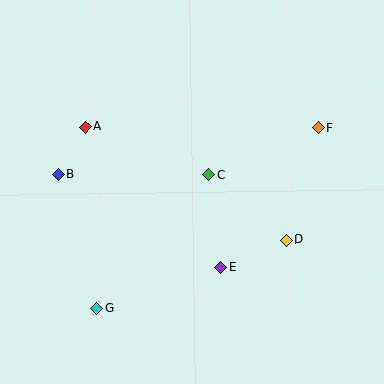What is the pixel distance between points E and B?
The distance between E and B is 187 pixels.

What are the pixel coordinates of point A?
Point A is at (85, 127).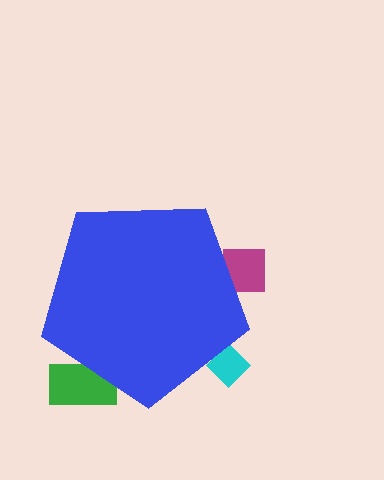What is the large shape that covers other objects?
A blue pentagon.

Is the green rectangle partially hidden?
Yes, the green rectangle is partially hidden behind the blue pentagon.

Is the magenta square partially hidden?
Yes, the magenta square is partially hidden behind the blue pentagon.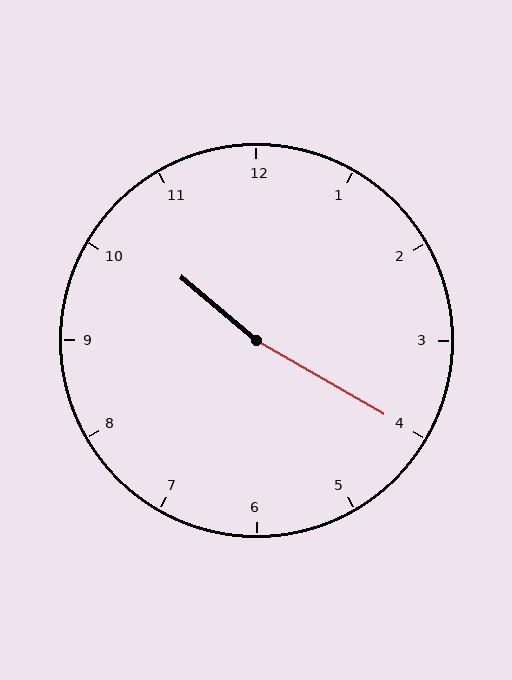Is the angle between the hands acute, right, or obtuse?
It is obtuse.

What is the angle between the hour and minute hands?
Approximately 170 degrees.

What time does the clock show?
10:20.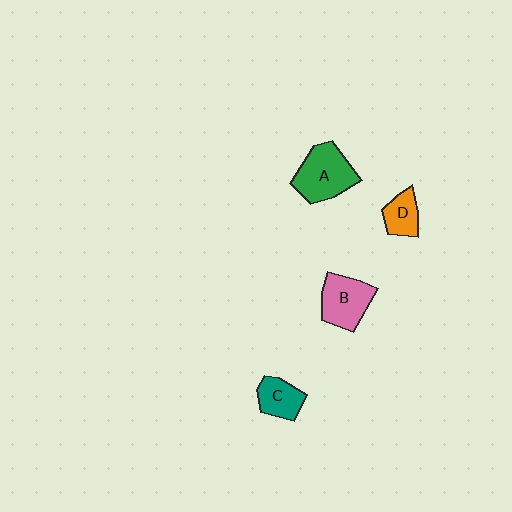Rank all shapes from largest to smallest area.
From largest to smallest: A (green), B (pink), C (teal), D (orange).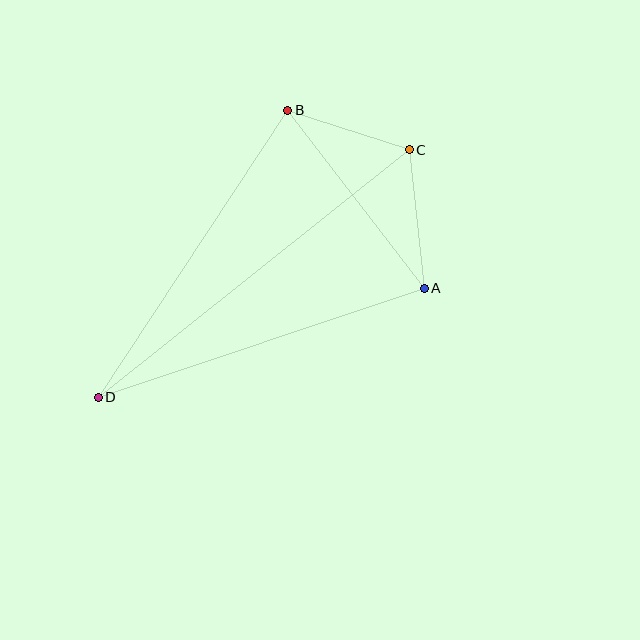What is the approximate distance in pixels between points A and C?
The distance between A and C is approximately 140 pixels.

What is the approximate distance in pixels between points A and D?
The distance between A and D is approximately 343 pixels.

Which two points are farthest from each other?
Points C and D are farthest from each other.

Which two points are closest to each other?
Points B and C are closest to each other.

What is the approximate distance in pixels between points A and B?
The distance between A and B is approximately 224 pixels.